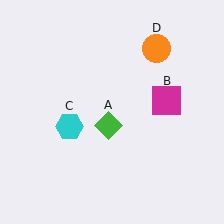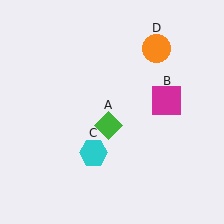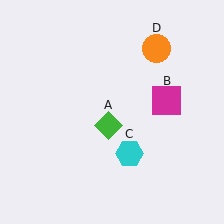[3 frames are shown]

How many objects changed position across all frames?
1 object changed position: cyan hexagon (object C).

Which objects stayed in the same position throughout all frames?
Green diamond (object A) and magenta square (object B) and orange circle (object D) remained stationary.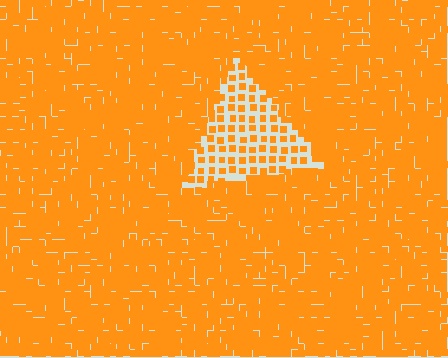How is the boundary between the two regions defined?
The boundary is defined by a change in element density (approximately 2.5x ratio). All elements are the same color, size, and shape.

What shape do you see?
I see a triangle.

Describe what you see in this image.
The image contains small orange elements arranged at two different densities. A triangle-shaped region is visible where the elements are less densely packed than the surrounding area.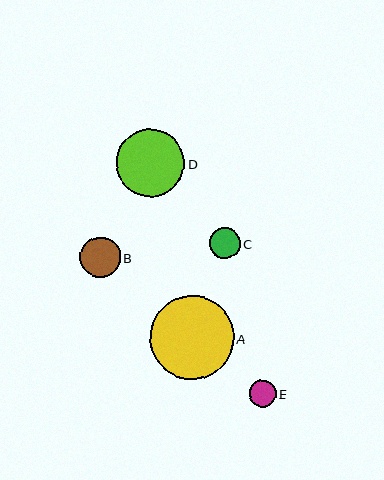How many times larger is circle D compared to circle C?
Circle D is approximately 2.2 times the size of circle C.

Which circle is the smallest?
Circle E is the smallest with a size of approximately 27 pixels.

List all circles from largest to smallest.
From largest to smallest: A, D, B, C, E.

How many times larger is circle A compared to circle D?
Circle A is approximately 1.2 times the size of circle D.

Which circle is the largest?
Circle A is the largest with a size of approximately 84 pixels.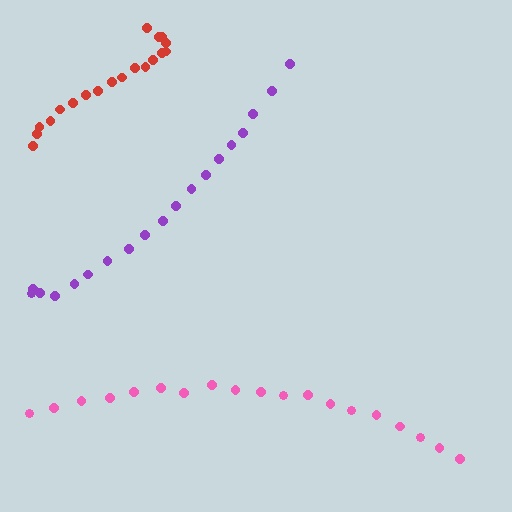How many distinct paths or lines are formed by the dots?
There are 3 distinct paths.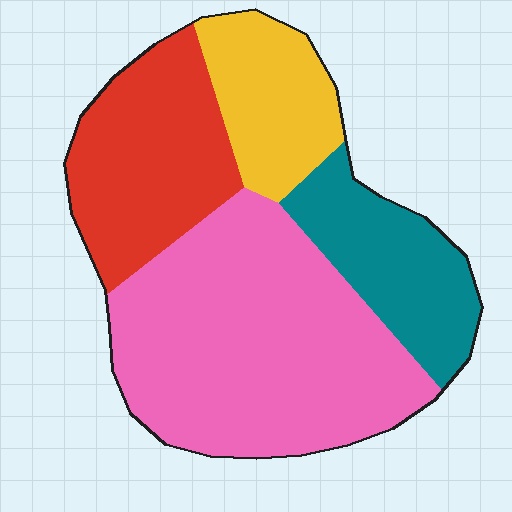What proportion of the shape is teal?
Teal covers 17% of the shape.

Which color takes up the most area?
Pink, at roughly 45%.